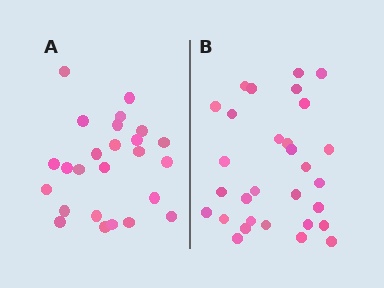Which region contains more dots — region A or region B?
Region B (the right region) has more dots.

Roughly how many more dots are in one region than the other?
Region B has about 5 more dots than region A.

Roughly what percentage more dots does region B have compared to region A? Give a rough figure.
About 20% more.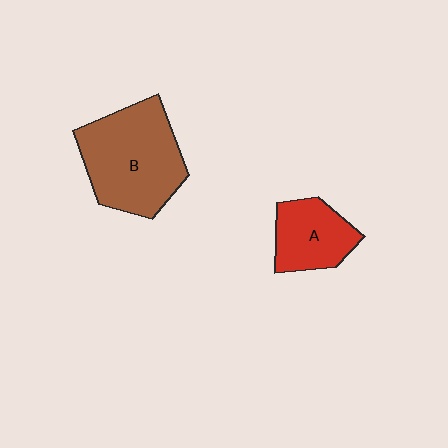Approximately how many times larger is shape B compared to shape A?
Approximately 1.8 times.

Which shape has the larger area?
Shape B (brown).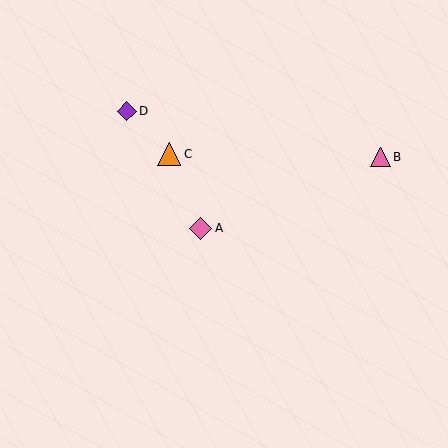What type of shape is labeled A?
Shape A is a pink diamond.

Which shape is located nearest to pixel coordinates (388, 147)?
The pink triangle (labeled B) at (381, 157) is nearest to that location.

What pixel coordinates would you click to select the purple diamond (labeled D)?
Click at (127, 111) to select the purple diamond D.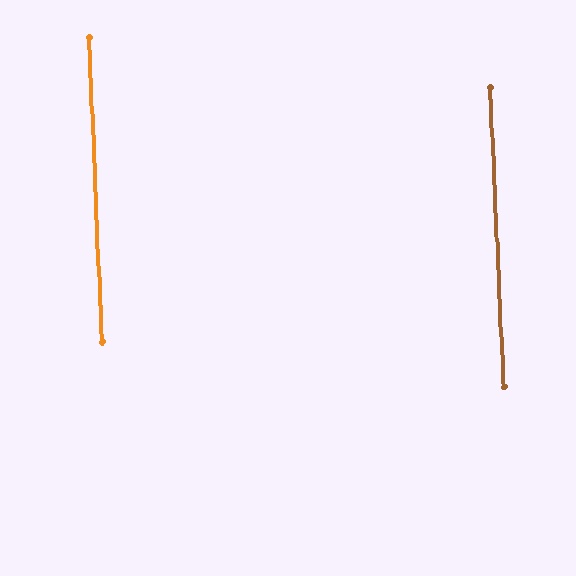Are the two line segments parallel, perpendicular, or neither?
Parallel — their directions differ by only 0.1°.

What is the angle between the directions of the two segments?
Approximately 0 degrees.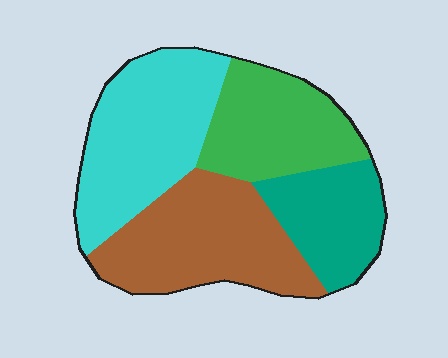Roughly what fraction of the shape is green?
Green covers around 20% of the shape.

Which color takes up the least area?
Teal, at roughly 20%.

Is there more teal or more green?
Green.